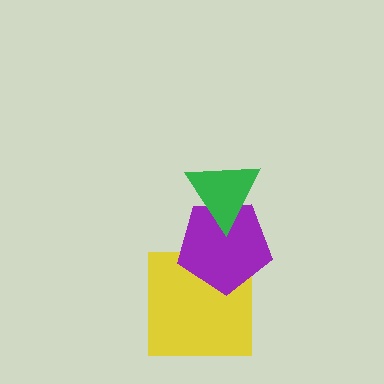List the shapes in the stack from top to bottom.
From top to bottom: the green triangle, the purple pentagon, the yellow square.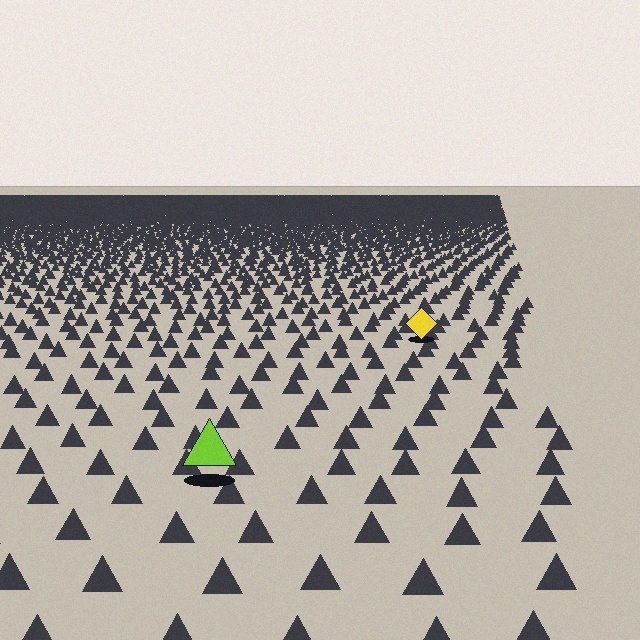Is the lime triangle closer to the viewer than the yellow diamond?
Yes. The lime triangle is closer — you can tell from the texture gradient: the ground texture is coarser near it.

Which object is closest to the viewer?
The lime triangle is closest. The texture marks near it are larger and more spread out.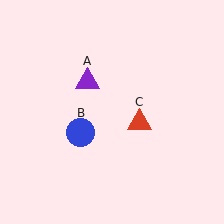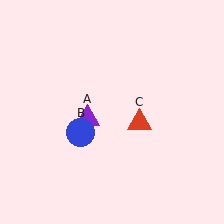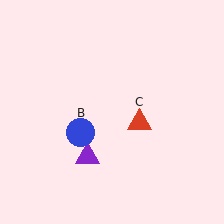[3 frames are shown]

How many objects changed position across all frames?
1 object changed position: purple triangle (object A).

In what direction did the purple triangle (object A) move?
The purple triangle (object A) moved down.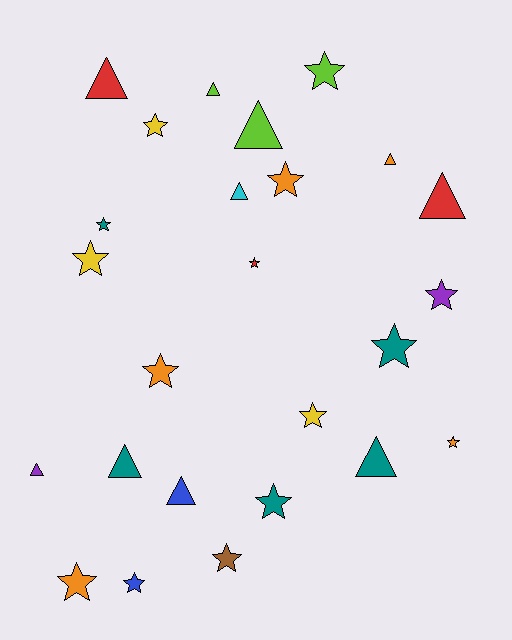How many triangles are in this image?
There are 10 triangles.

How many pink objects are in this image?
There are no pink objects.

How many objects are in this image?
There are 25 objects.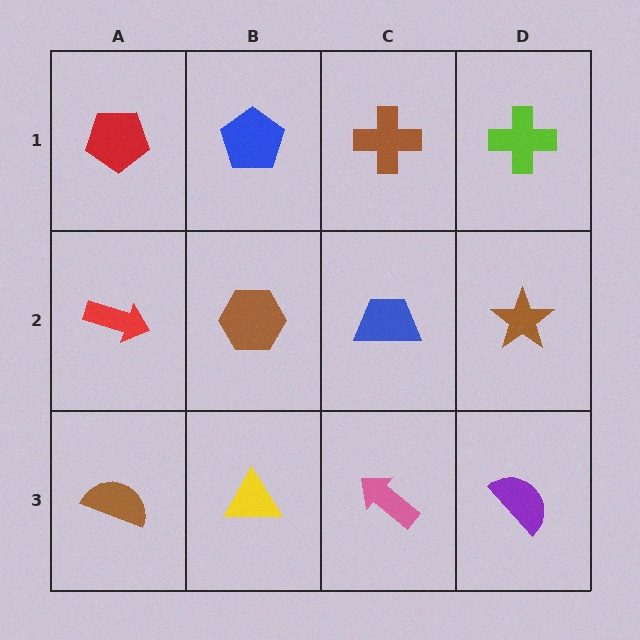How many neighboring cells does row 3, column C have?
3.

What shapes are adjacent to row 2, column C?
A brown cross (row 1, column C), a pink arrow (row 3, column C), a brown hexagon (row 2, column B), a brown star (row 2, column D).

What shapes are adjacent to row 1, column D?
A brown star (row 2, column D), a brown cross (row 1, column C).